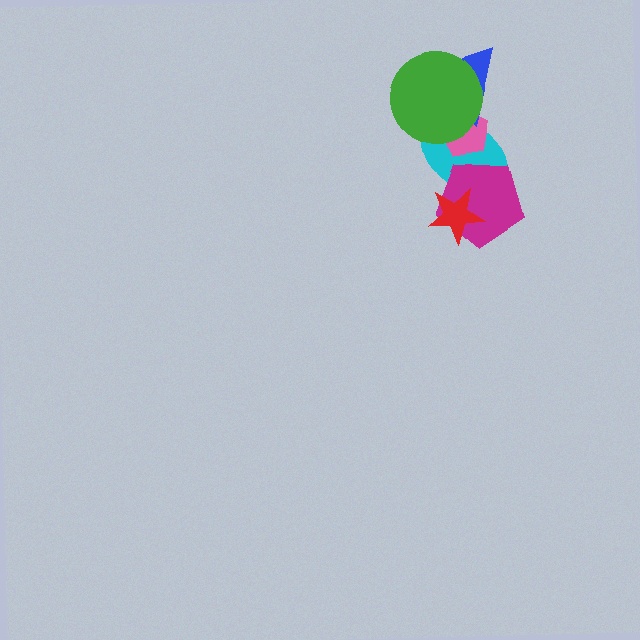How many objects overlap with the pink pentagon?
3 objects overlap with the pink pentagon.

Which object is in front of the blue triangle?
The green circle is in front of the blue triangle.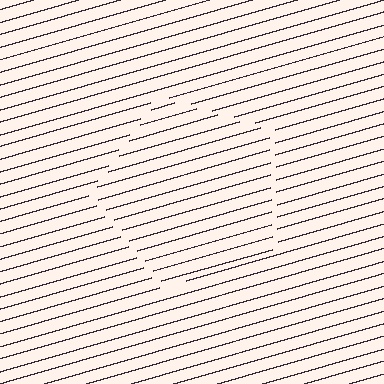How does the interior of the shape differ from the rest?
The interior of the shape contains the same grating, shifted by half a period — the contour is defined by the phase discontinuity where line-ends from the inner and outer gratings abut.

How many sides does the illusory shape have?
5 sides — the line-ends trace a pentagon.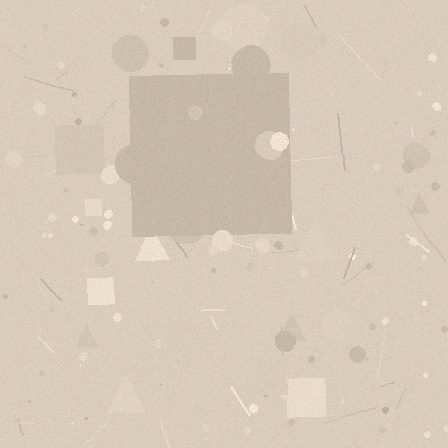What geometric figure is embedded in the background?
A square is embedded in the background.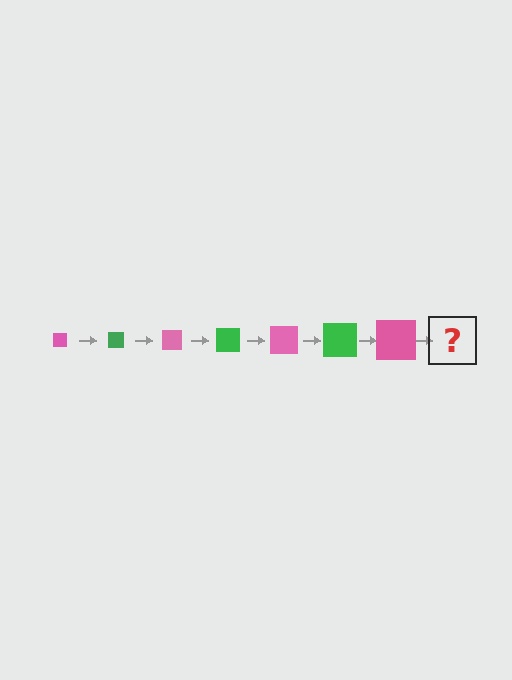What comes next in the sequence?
The next element should be a green square, larger than the previous one.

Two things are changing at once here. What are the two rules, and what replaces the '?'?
The two rules are that the square grows larger each step and the color cycles through pink and green. The '?' should be a green square, larger than the previous one.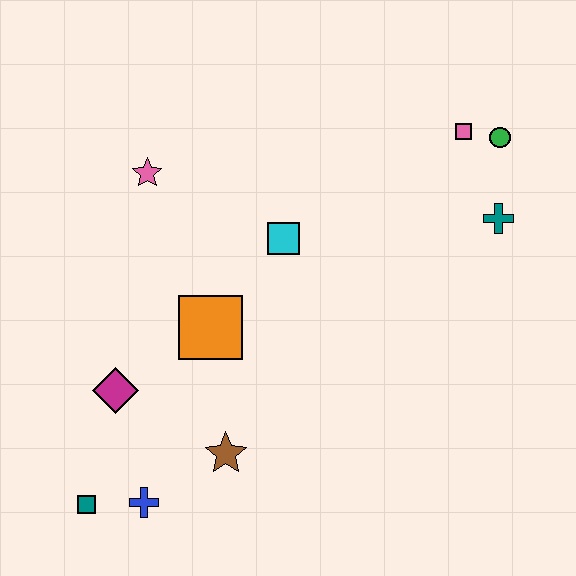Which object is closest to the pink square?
The green circle is closest to the pink square.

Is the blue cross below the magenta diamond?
Yes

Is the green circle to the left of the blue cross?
No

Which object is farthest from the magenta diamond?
The green circle is farthest from the magenta diamond.